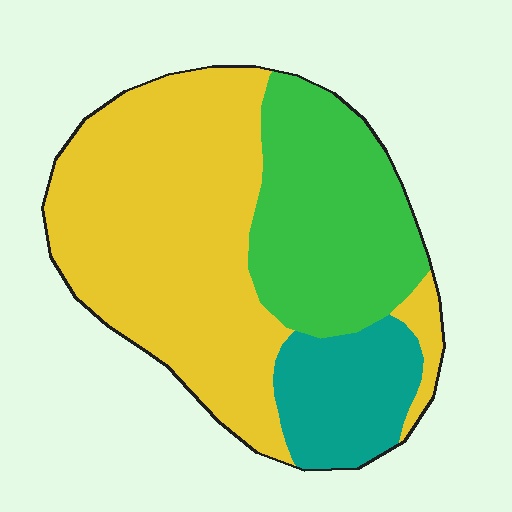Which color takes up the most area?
Yellow, at roughly 55%.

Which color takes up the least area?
Teal, at roughly 15%.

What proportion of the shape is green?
Green takes up between a sixth and a third of the shape.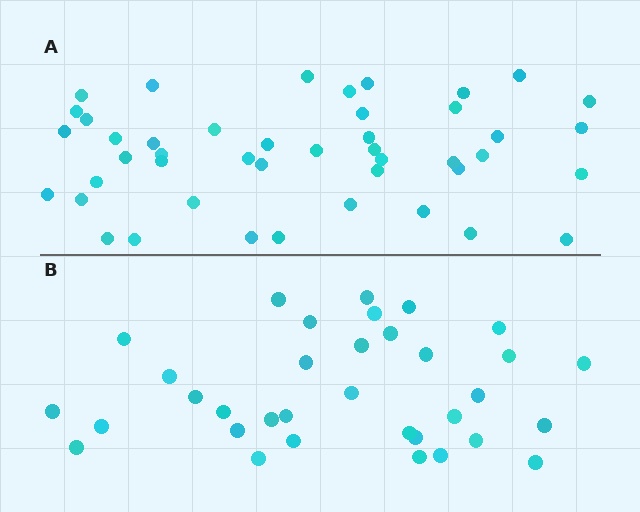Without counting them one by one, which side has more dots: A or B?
Region A (the top region) has more dots.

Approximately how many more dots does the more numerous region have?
Region A has roughly 12 or so more dots than region B.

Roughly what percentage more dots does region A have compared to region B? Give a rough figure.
About 30% more.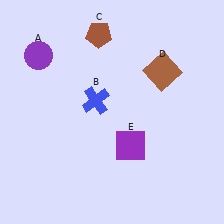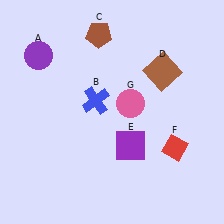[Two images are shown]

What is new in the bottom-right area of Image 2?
A red diamond (F) was added in the bottom-right area of Image 2.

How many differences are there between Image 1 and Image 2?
There are 2 differences between the two images.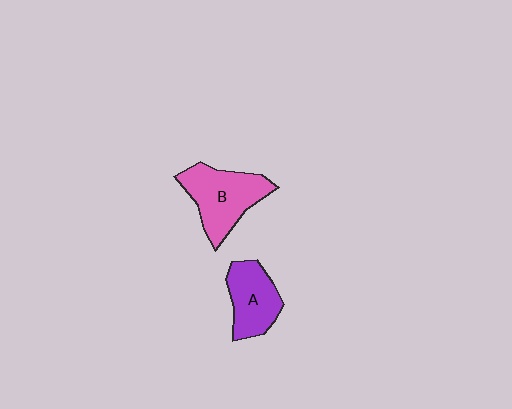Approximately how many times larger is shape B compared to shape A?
Approximately 1.3 times.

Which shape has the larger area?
Shape B (pink).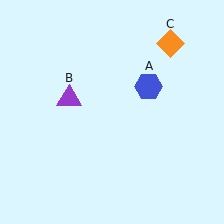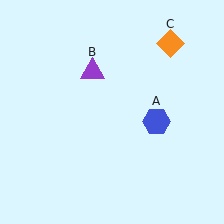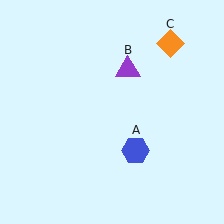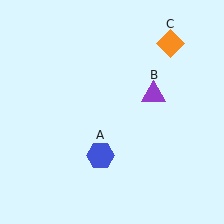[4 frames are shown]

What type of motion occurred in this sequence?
The blue hexagon (object A), purple triangle (object B) rotated clockwise around the center of the scene.